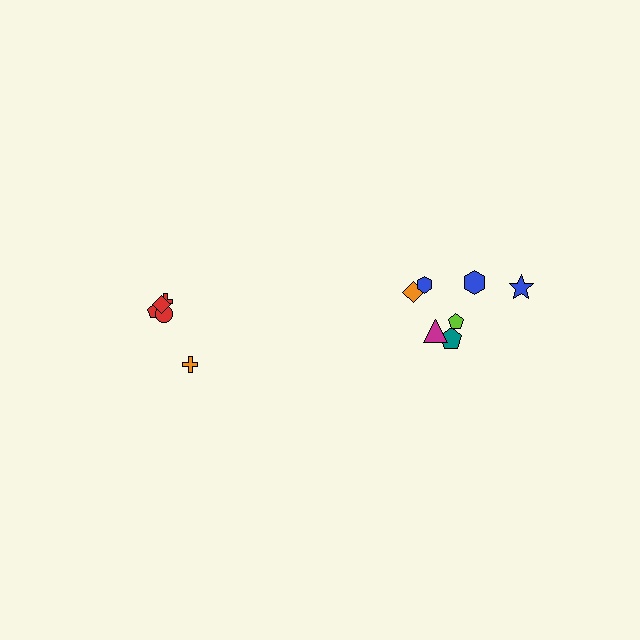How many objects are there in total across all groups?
There are 12 objects.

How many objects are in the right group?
There are 7 objects.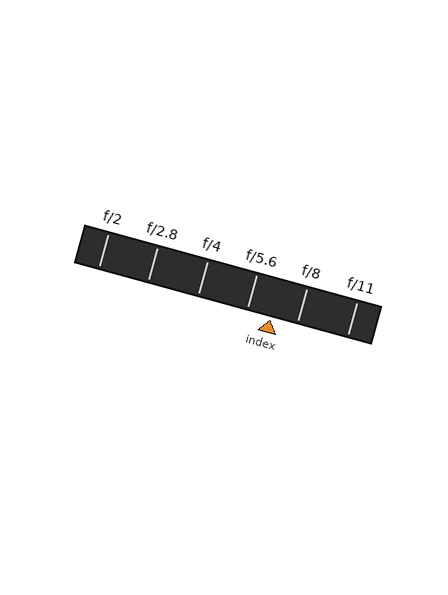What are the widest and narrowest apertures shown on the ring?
The widest aperture shown is f/2 and the narrowest is f/11.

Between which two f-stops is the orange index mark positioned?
The index mark is between f/5.6 and f/8.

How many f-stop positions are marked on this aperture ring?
There are 6 f-stop positions marked.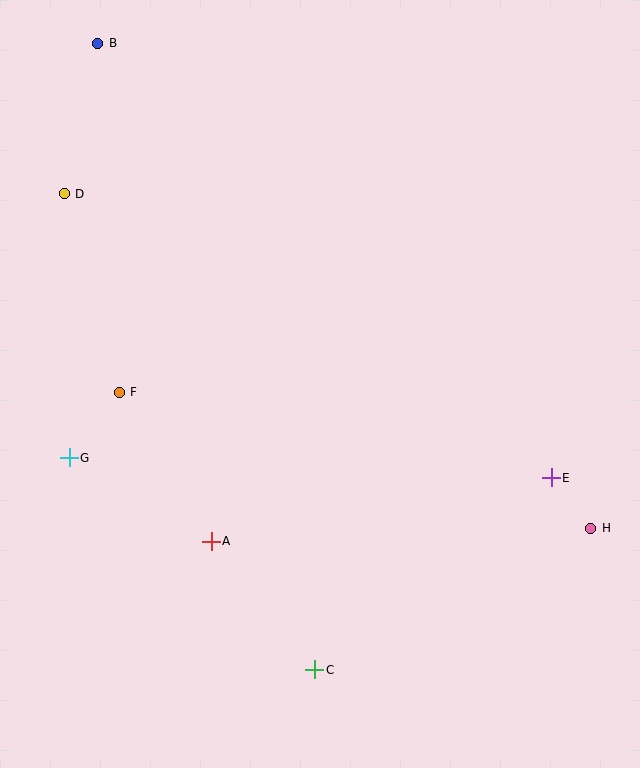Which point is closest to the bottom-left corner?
Point A is closest to the bottom-left corner.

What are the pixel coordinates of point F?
Point F is at (119, 392).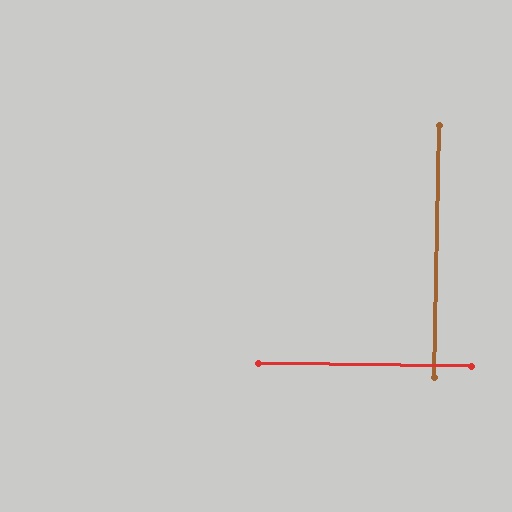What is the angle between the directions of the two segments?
Approximately 90 degrees.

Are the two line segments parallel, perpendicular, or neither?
Perpendicular — they meet at approximately 90°.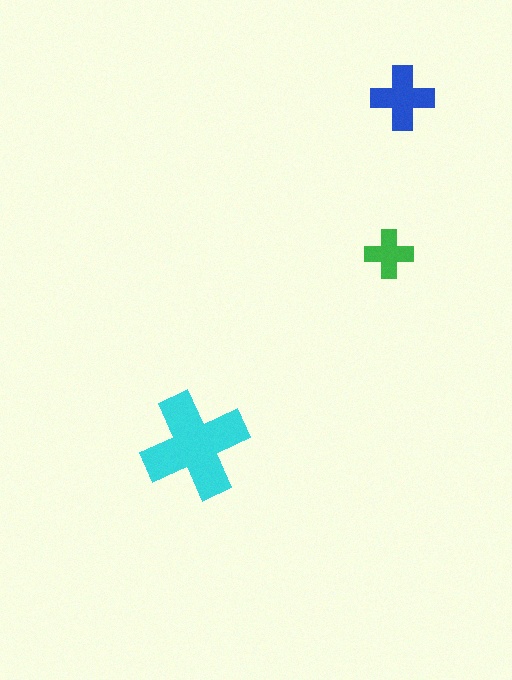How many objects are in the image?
There are 3 objects in the image.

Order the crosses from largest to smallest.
the cyan one, the blue one, the green one.